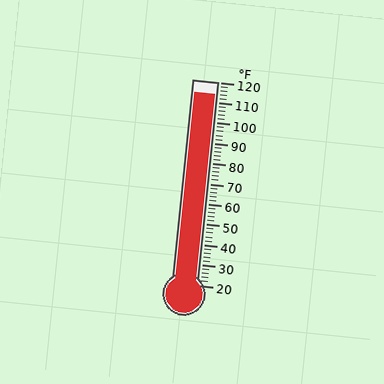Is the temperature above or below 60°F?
The temperature is above 60°F.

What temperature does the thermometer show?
The thermometer shows approximately 114°F.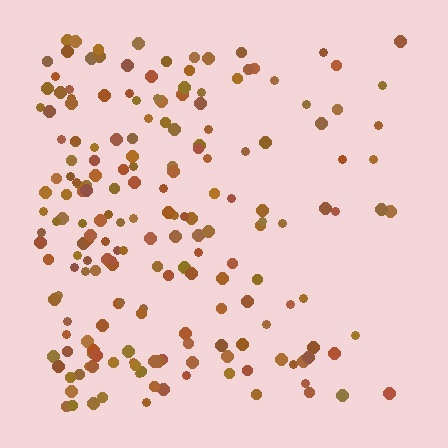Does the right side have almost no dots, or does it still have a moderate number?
Still a moderate number, just noticeably fewer than the left.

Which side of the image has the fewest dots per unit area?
The right.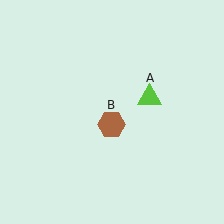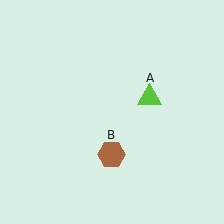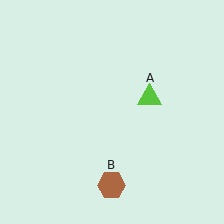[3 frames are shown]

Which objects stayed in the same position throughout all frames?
Lime triangle (object A) remained stationary.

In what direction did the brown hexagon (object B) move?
The brown hexagon (object B) moved down.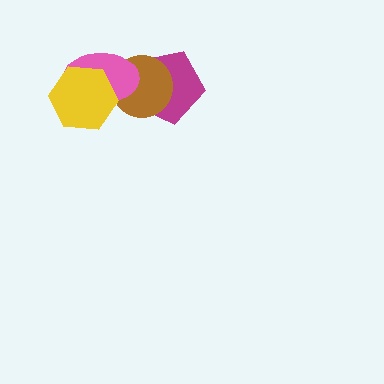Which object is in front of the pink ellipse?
The yellow hexagon is in front of the pink ellipse.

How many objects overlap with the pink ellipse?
3 objects overlap with the pink ellipse.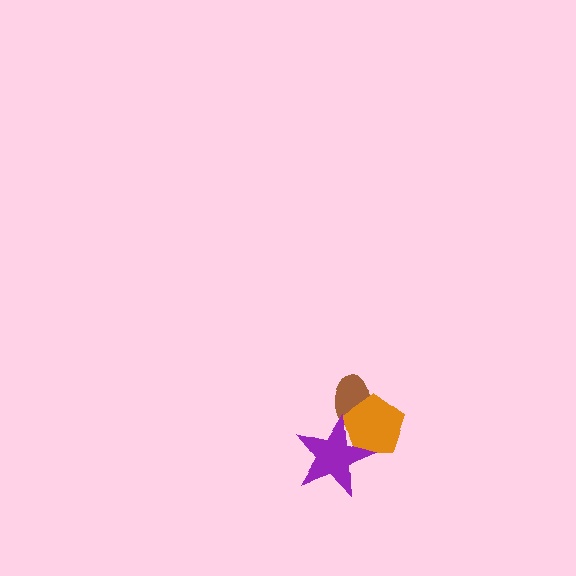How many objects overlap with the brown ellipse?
2 objects overlap with the brown ellipse.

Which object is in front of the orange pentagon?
The purple star is in front of the orange pentagon.